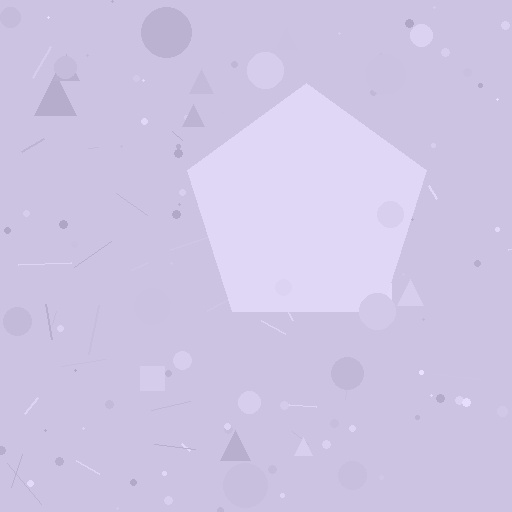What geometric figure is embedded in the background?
A pentagon is embedded in the background.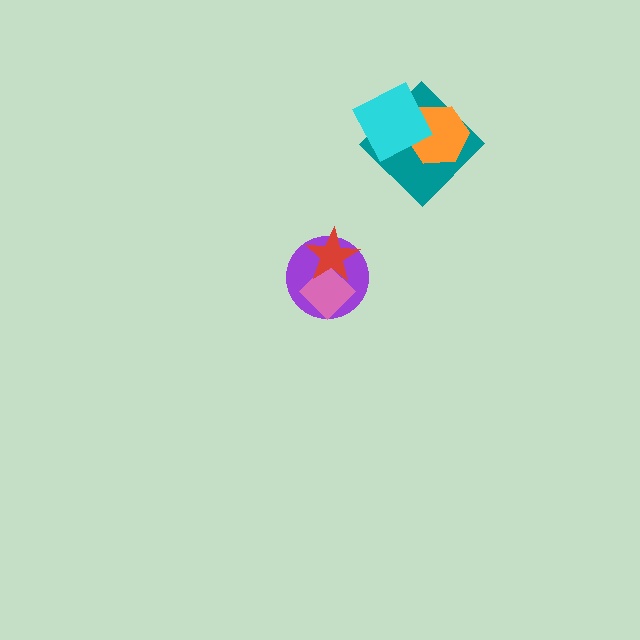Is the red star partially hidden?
No, no other shape covers it.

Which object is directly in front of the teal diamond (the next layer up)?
The orange hexagon is directly in front of the teal diamond.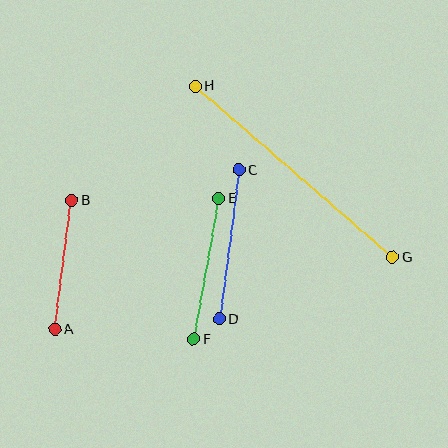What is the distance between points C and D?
The distance is approximately 150 pixels.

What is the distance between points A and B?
The distance is approximately 130 pixels.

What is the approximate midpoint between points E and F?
The midpoint is at approximately (206, 269) pixels.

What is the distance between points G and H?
The distance is approximately 261 pixels.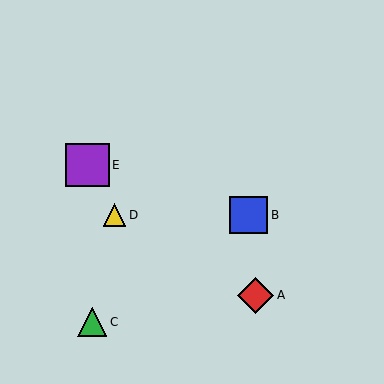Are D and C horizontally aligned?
No, D is at y≈215 and C is at y≈322.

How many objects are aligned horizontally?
2 objects (B, D) are aligned horizontally.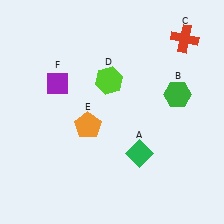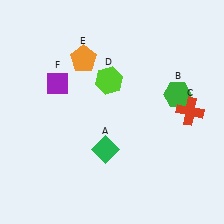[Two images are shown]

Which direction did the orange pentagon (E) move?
The orange pentagon (E) moved up.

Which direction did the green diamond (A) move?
The green diamond (A) moved left.